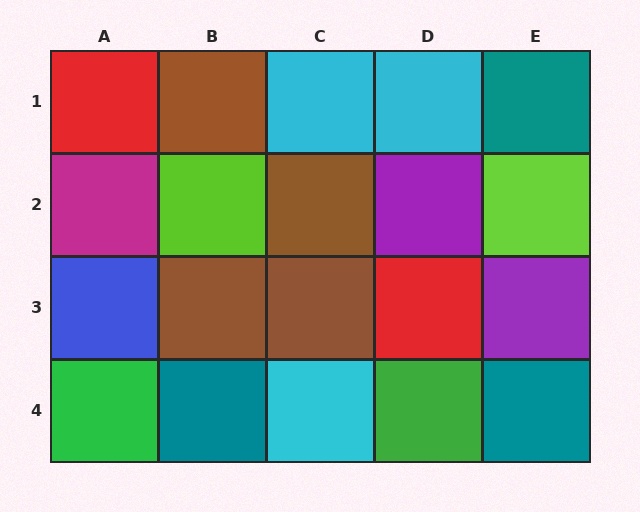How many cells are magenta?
1 cell is magenta.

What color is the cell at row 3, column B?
Brown.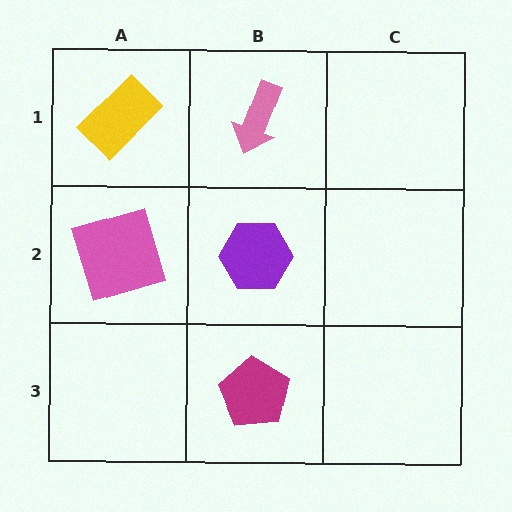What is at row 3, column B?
A magenta pentagon.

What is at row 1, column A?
A yellow rectangle.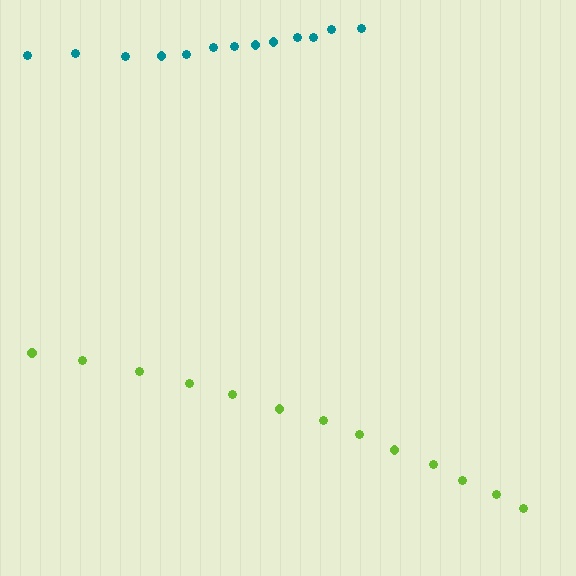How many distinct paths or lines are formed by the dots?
There are 2 distinct paths.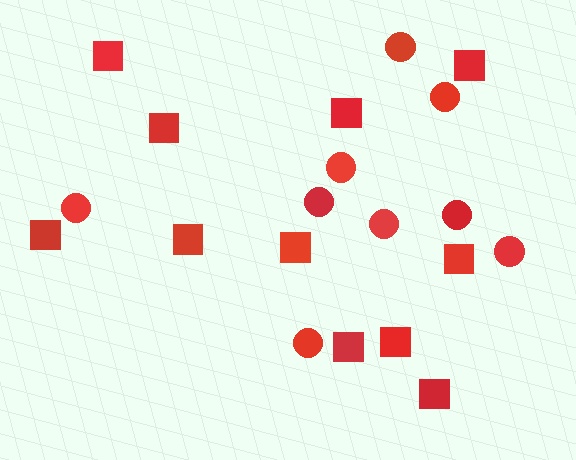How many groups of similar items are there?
There are 2 groups: one group of squares (11) and one group of circles (9).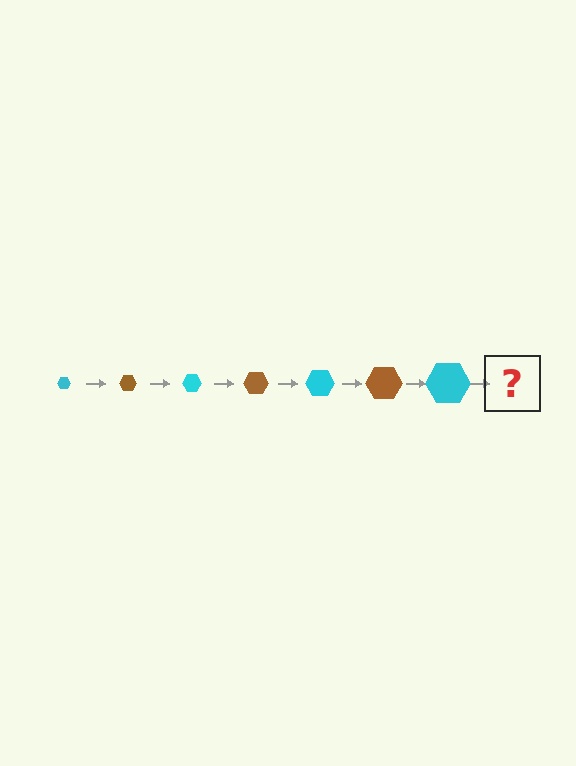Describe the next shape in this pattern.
It should be a brown hexagon, larger than the previous one.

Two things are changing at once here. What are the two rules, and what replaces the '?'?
The two rules are that the hexagon grows larger each step and the color cycles through cyan and brown. The '?' should be a brown hexagon, larger than the previous one.